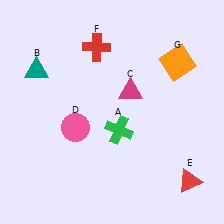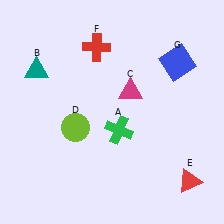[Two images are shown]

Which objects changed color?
D changed from pink to lime. G changed from orange to blue.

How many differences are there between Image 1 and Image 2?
There are 2 differences between the two images.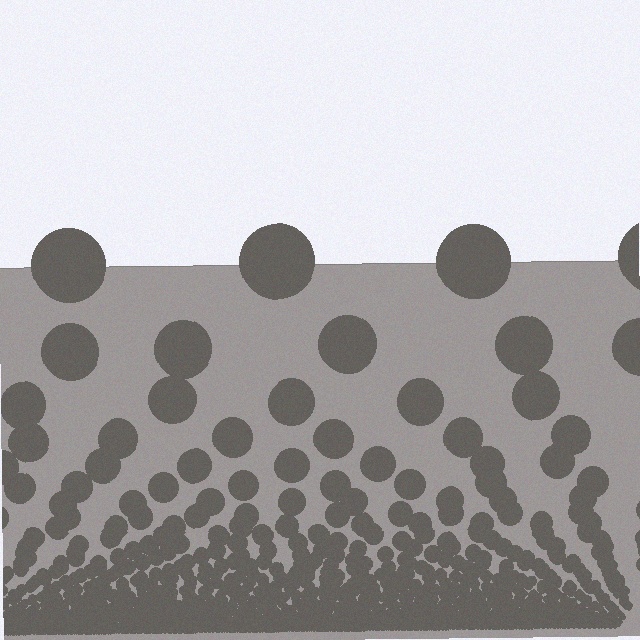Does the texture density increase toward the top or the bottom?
Density increases toward the bottom.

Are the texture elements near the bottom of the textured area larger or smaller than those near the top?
Smaller. The gradient is inverted — elements near the bottom are smaller and denser.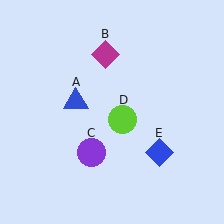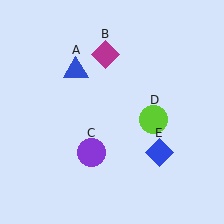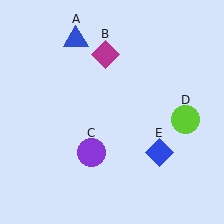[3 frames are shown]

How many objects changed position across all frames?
2 objects changed position: blue triangle (object A), lime circle (object D).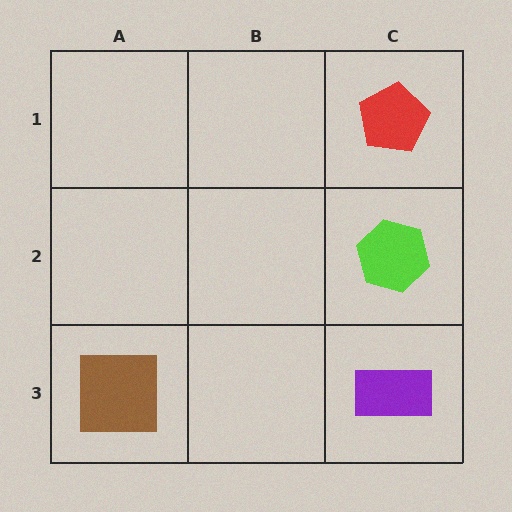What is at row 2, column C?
A lime hexagon.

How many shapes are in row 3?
2 shapes.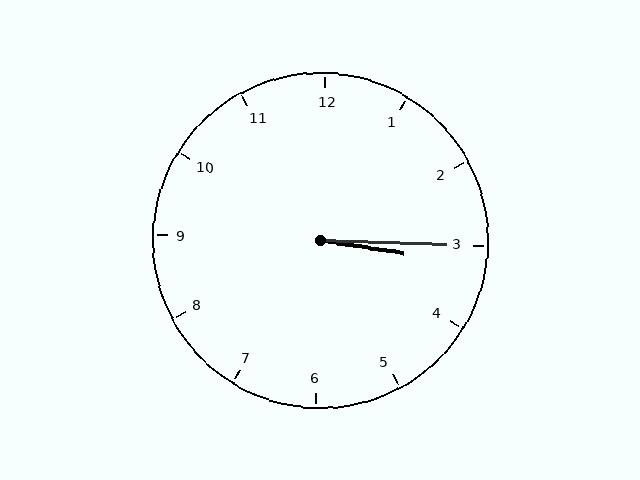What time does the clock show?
3:15.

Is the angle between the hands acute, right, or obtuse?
It is acute.